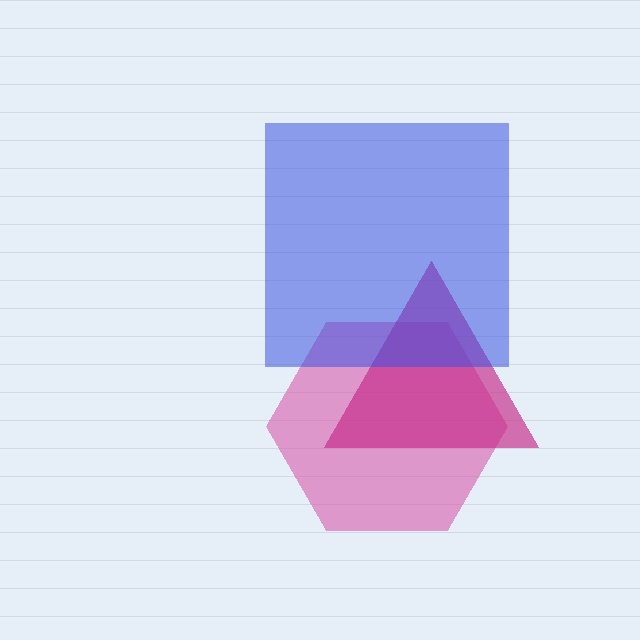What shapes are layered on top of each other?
The layered shapes are: a pink hexagon, a magenta triangle, a blue square.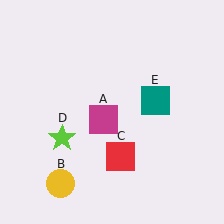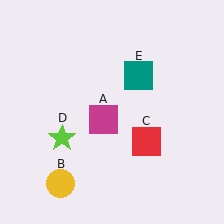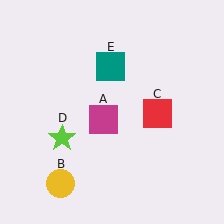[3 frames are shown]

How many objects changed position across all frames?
2 objects changed position: red square (object C), teal square (object E).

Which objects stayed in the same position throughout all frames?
Magenta square (object A) and yellow circle (object B) and lime star (object D) remained stationary.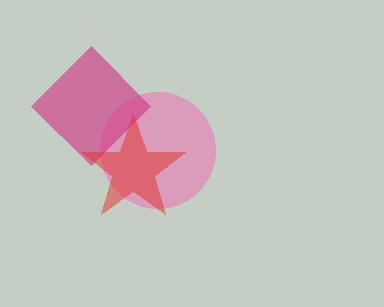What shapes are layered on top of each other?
The layered shapes are: a pink circle, a magenta diamond, a red star.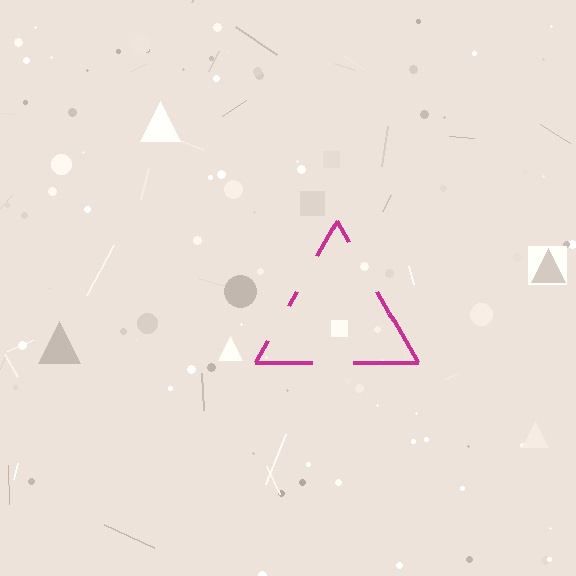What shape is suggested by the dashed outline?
The dashed outline suggests a triangle.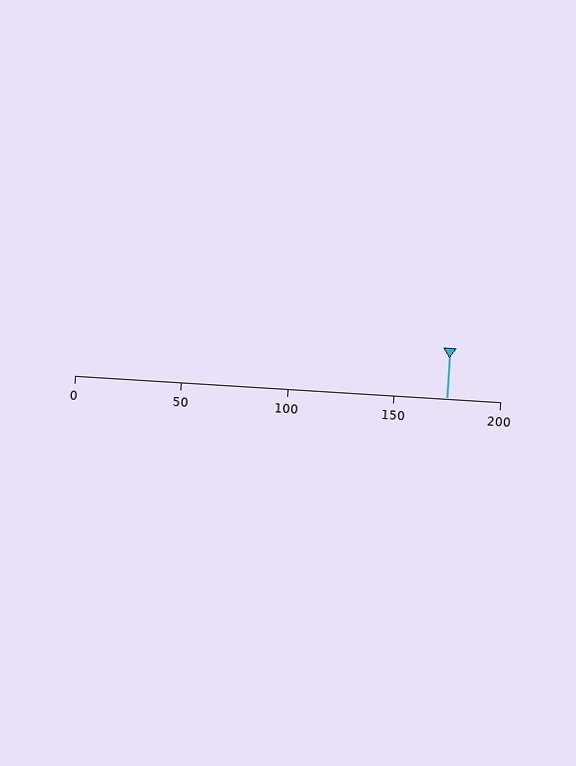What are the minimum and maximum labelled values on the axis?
The axis runs from 0 to 200.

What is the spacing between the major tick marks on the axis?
The major ticks are spaced 50 apart.